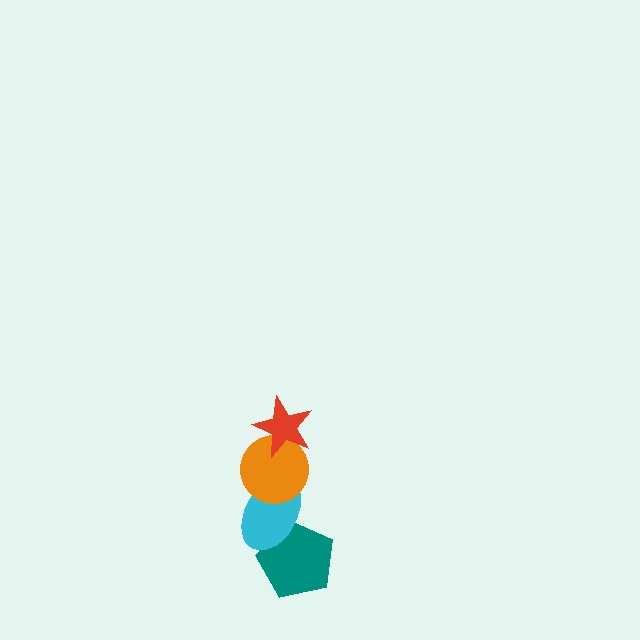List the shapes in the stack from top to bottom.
From top to bottom: the red star, the orange circle, the cyan ellipse, the teal pentagon.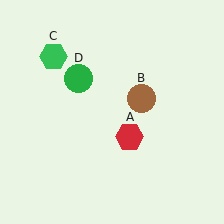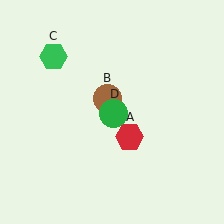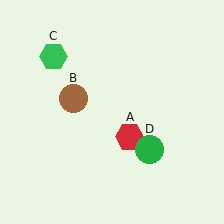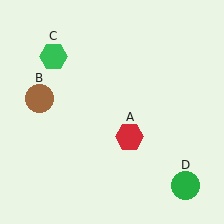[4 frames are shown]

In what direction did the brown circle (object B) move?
The brown circle (object B) moved left.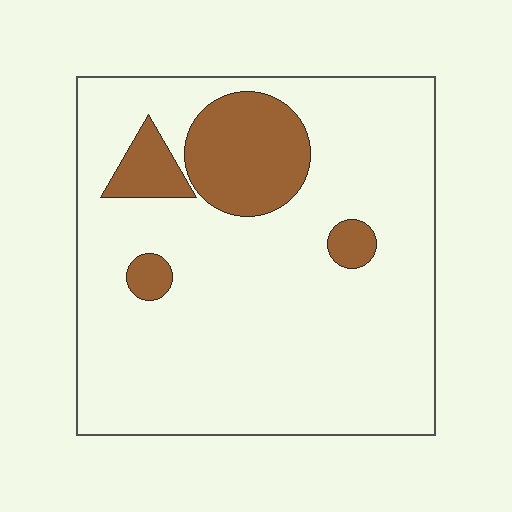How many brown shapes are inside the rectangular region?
4.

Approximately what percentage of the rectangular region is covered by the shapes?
Approximately 15%.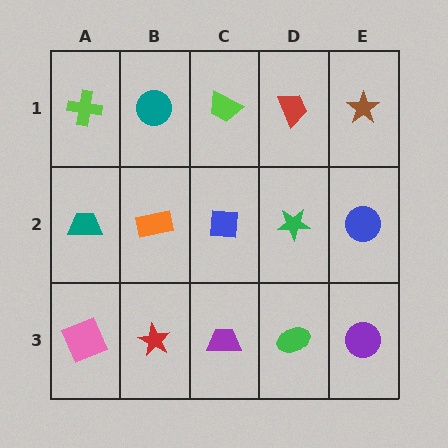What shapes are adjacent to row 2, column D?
A red trapezoid (row 1, column D), a green ellipse (row 3, column D), a blue square (row 2, column C), a blue circle (row 2, column E).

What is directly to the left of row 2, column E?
A green star.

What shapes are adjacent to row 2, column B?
A teal circle (row 1, column B), a red star (row 3, column B), a teal trapezoid (row 2, column A), a blue square (row 2, column C).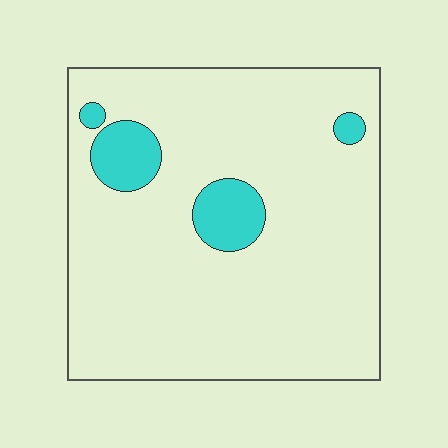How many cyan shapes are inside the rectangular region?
4.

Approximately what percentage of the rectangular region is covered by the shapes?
Approximately 10%.